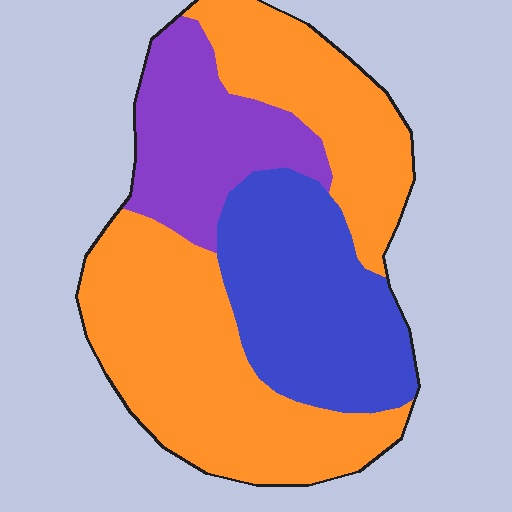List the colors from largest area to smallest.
From largest to smallest: orange, blue, purple.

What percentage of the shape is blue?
Blue covers roughly 25% of the shape.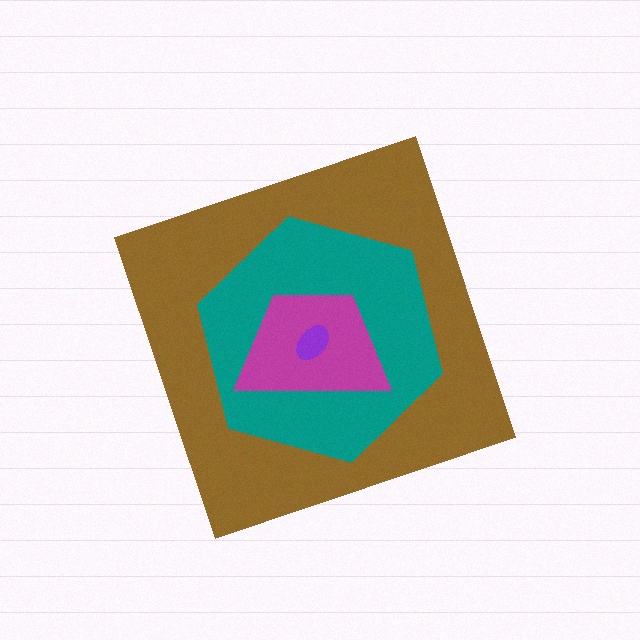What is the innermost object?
The purple ellipse.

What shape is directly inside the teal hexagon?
The magenta trapezoid.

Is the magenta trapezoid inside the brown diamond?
Yes.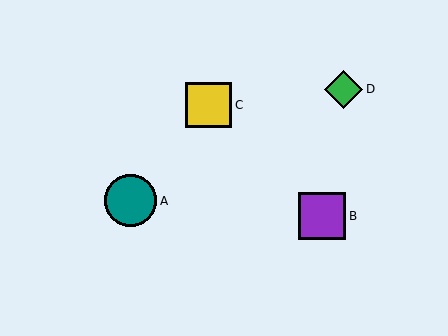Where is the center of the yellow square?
The center of the yellow square is at (209, 105).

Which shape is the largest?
The teal circle (labeled A) is the largest.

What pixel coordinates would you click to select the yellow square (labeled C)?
Click at (209, 105) to select the yellow square C.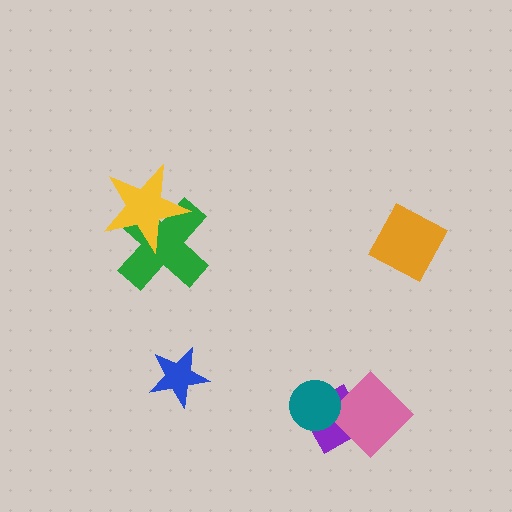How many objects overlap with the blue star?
0 objects overlap with the blue star.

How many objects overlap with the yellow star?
1 object overlaps with the yellow star.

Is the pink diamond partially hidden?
Yes, it is partially covered by another shape.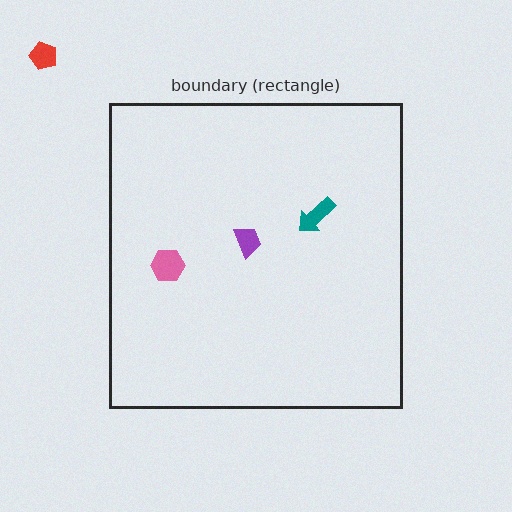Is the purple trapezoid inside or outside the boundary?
Inside.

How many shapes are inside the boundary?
3 inside, 1 outside.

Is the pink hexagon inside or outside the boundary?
Inside.